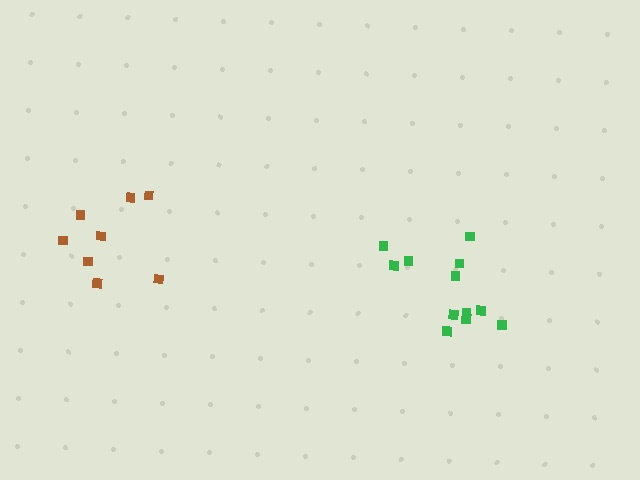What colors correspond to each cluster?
The clusters are colored: green, brown.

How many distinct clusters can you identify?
There are 2 distinct clusters.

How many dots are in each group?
Group 1: 12 dots, Group 2: 8 dots (20 total).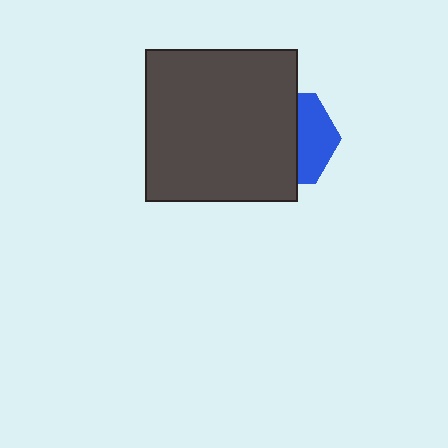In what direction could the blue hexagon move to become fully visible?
The blue hexagon could move right. That would shift it out from behind the dark gray square entirely.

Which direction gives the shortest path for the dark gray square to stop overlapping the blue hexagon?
Moving left gives the shortest separation.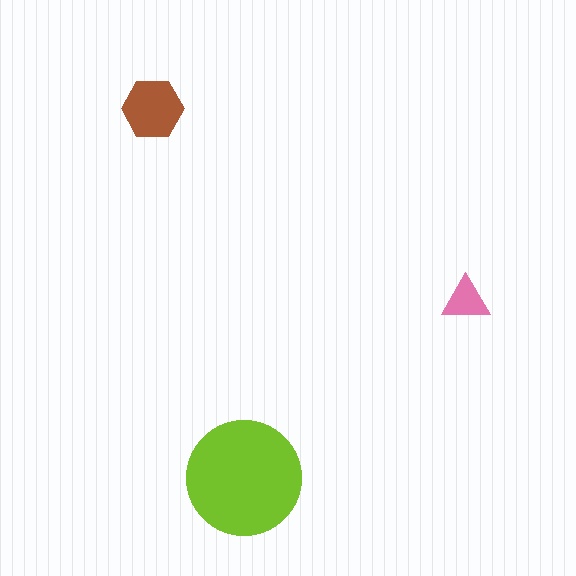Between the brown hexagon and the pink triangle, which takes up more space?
The brown hexagon.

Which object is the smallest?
The pink triangle.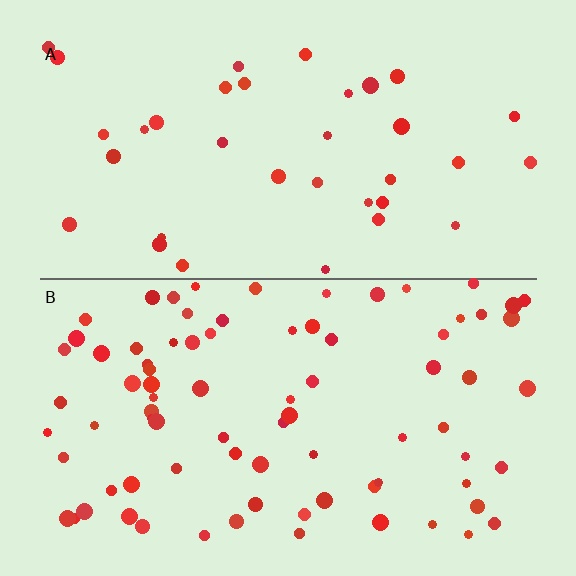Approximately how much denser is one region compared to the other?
Approximately 2.3× — region B over region A.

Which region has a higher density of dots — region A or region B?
B (the bottom).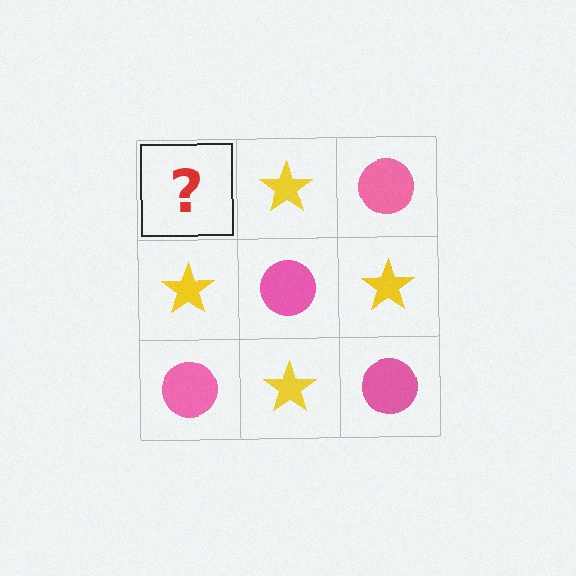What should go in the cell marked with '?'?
The missing cell should contain a pink circle.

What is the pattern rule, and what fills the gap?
The rule is that it alternates pink circle and yellow star in a checkerboard pattern. The gap should be filled with a pink circle.